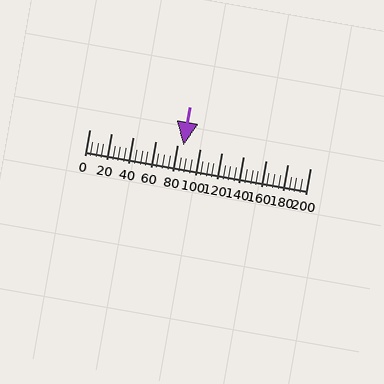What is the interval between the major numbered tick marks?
The major tick marks are spaced 20 units apart.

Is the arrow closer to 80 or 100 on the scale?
The arrow is closer to 80.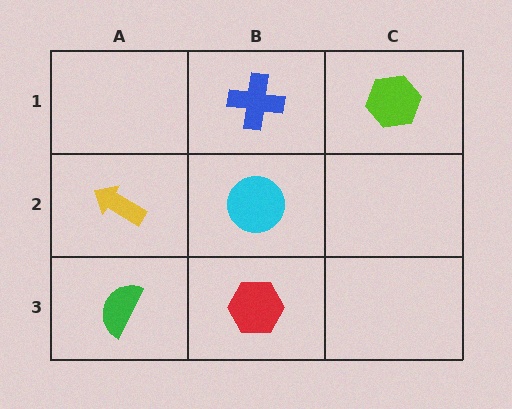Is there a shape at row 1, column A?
No, that cell is empty.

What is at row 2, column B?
A cyan circle.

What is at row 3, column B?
A red hexagon.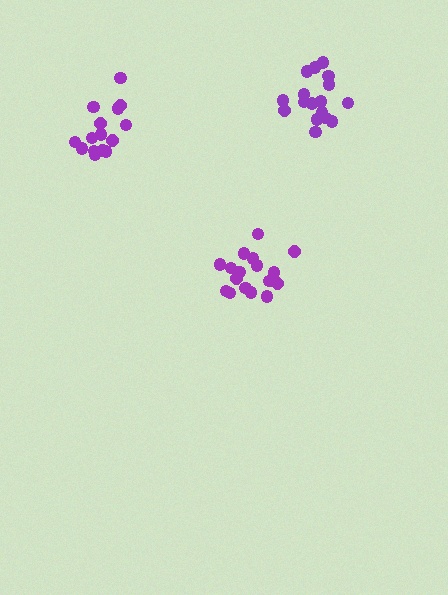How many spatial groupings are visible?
There are 3 spatial groupings.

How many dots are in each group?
Group 1: 17 dots, Group 2: 15 dots, Group 3: 17 dots (49 total).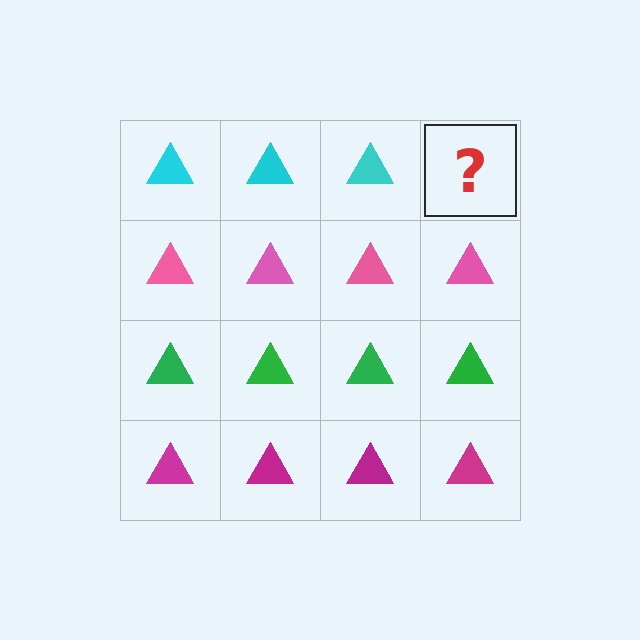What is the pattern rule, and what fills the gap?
The rule is that each row has a consistent color. The gap should be filled with a cyan triangle.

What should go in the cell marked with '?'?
The missing cell should contain a cyan triangle.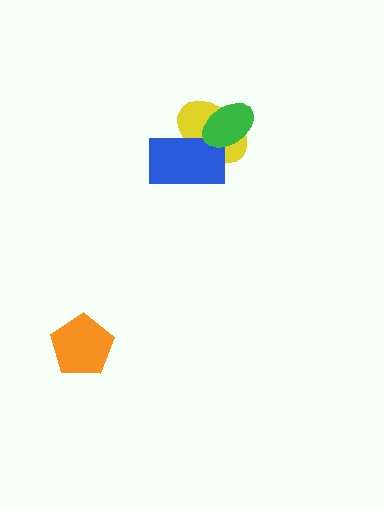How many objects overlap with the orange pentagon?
0 objects overlap with the orange pentagon.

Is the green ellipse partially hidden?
No, no other shape covers it.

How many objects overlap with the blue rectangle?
2 objects overlap with the blue rectangle.